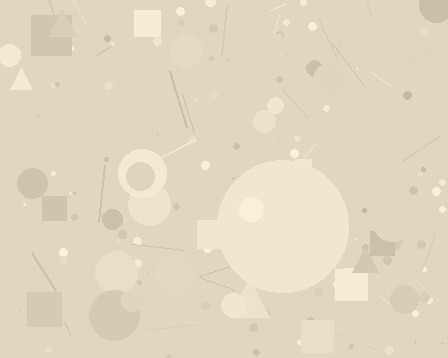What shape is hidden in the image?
A circle is hidden in the image.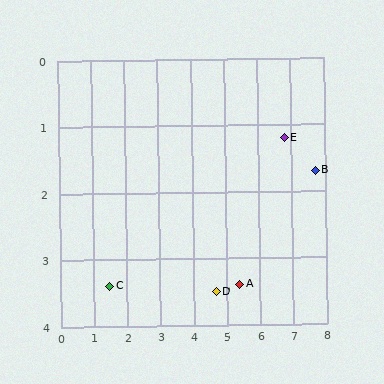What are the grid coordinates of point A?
Point A is at approximately (5.4, 3.4).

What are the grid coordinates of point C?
Point C is at approximately (1.5, 3.4).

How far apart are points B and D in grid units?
Points B and D are about 3.5 grid units apart.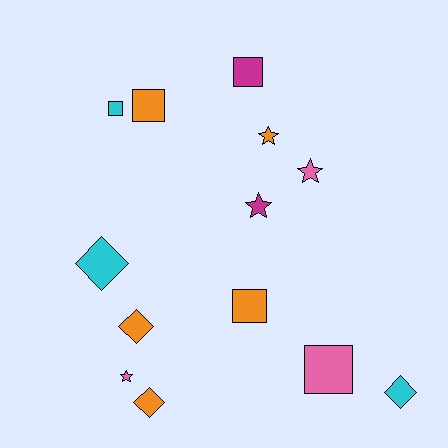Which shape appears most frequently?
Square, with 5 objects.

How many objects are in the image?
There are 13 objects.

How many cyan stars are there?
There are no cyan stars.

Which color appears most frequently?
Orange, with 5 objects.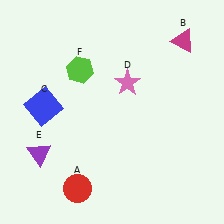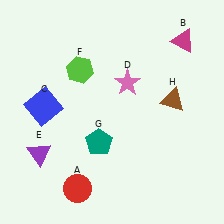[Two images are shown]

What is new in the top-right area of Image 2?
A brown triangle (H) was added in the top-right area of Image 2.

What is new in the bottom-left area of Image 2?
A teal pentagon (G) was added in the bottom-left area of Image 2.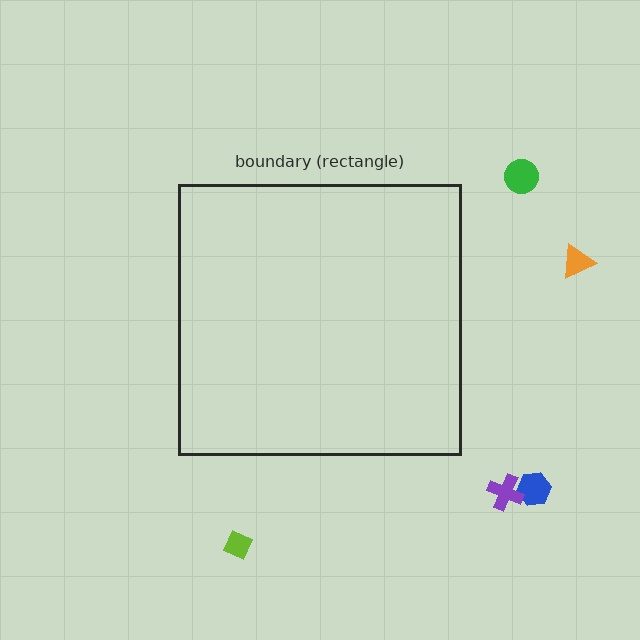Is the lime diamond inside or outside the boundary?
Outside.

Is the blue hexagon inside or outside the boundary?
Outside.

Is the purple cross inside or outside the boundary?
Outside.